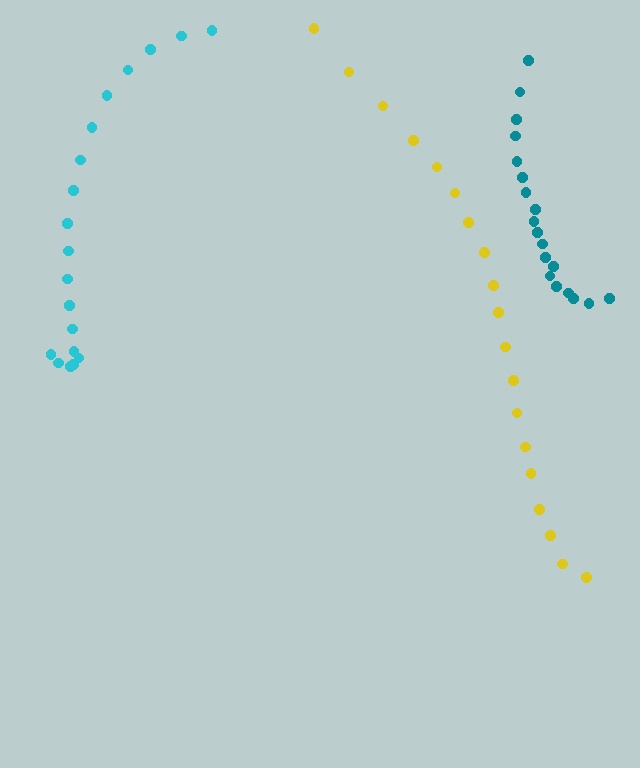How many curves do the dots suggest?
There are 3 distinct paths.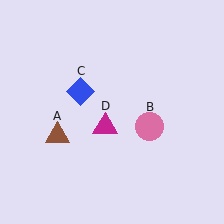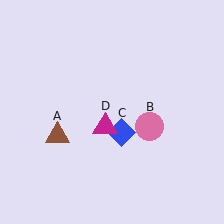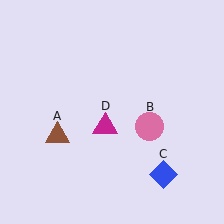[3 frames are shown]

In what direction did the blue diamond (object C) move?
The blue diamond (object C) moved down and to the right.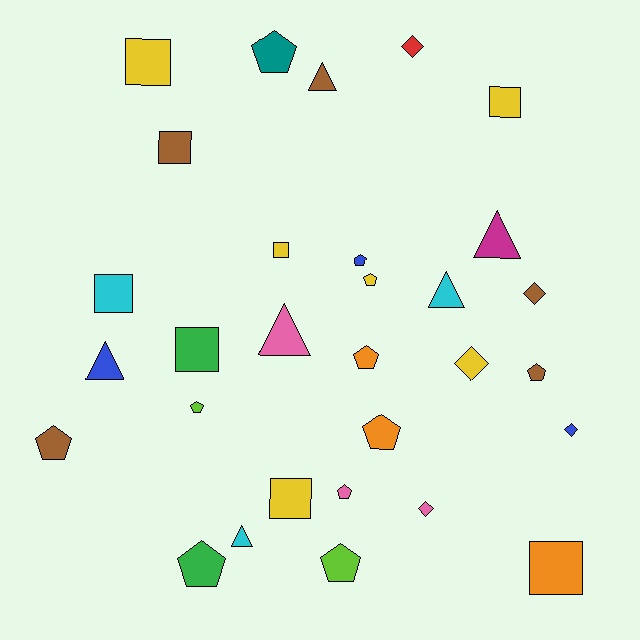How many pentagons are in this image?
There are 11 pentagons.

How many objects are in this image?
There are 30 objects.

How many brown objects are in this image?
There are 5 brown objects.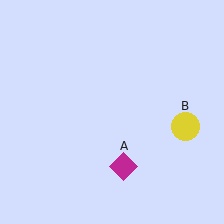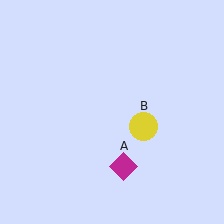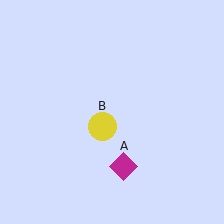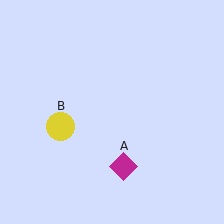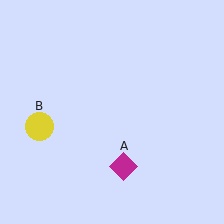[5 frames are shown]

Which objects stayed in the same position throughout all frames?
Magenta diamond (object A) remained stationary.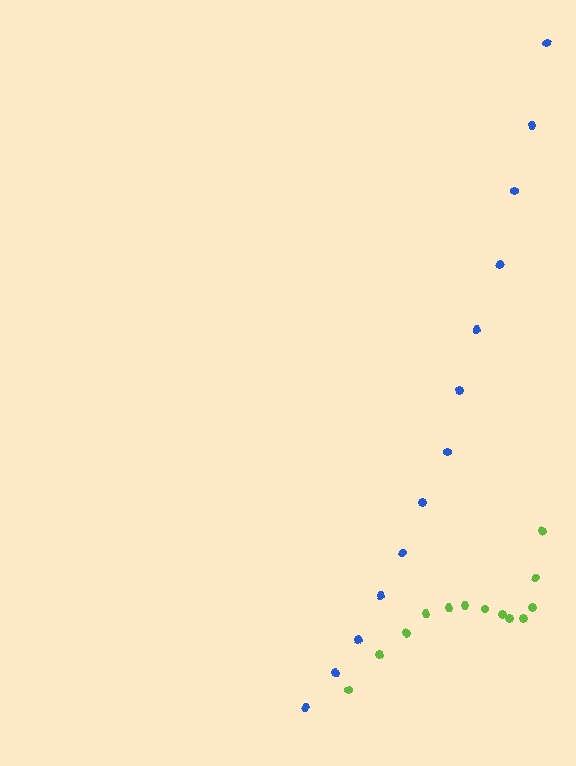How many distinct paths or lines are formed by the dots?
There are 2 distinct paths.